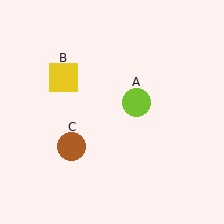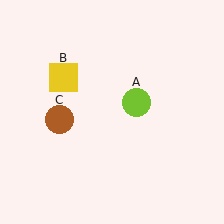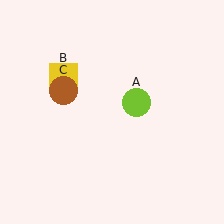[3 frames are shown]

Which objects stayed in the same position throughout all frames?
Lime circle (object A) and yellow square (object B) remained stationary.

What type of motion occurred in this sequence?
The brown circle (object C) rotated clockwise around the center of the scene.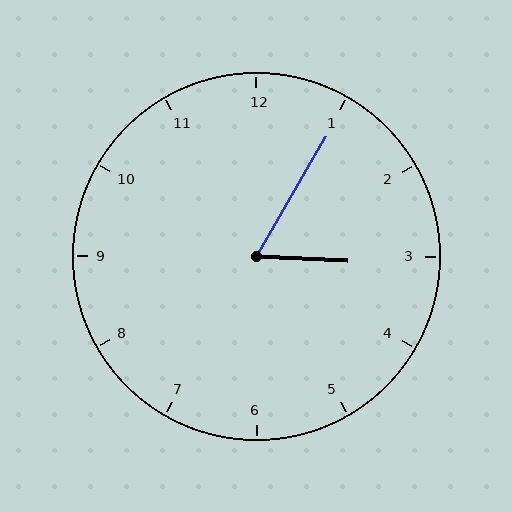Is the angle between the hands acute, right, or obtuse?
It is acute.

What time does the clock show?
3:05.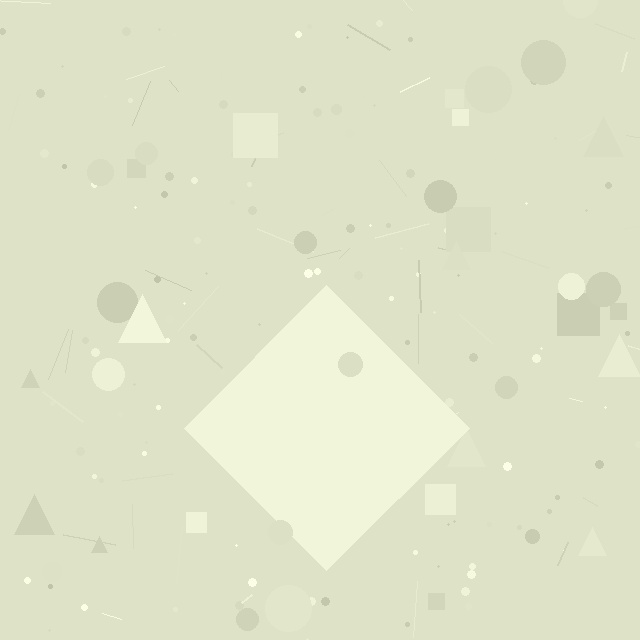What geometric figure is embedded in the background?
A diamond is embedded in the background.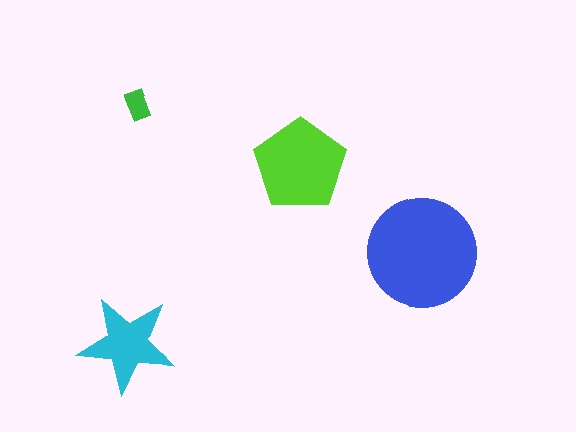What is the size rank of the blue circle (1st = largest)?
1st.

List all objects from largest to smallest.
The blue circle, the lime pentagon, the cyan star, the green rectangle.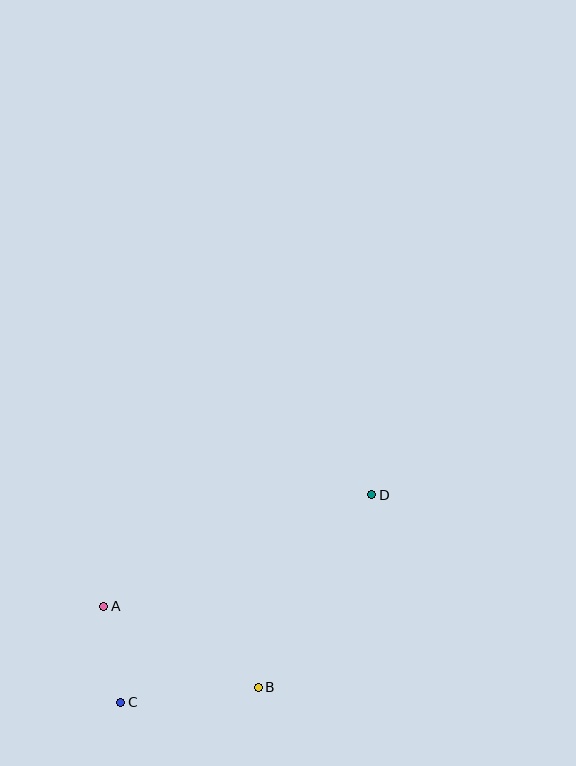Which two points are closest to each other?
Points A and C are closest to each other.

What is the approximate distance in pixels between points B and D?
The distance between B and D is approximately 223 pixels.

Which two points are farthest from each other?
Points C and D are farthest from each other.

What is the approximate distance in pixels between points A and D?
The distance between A and D is approximately 290 pixels.